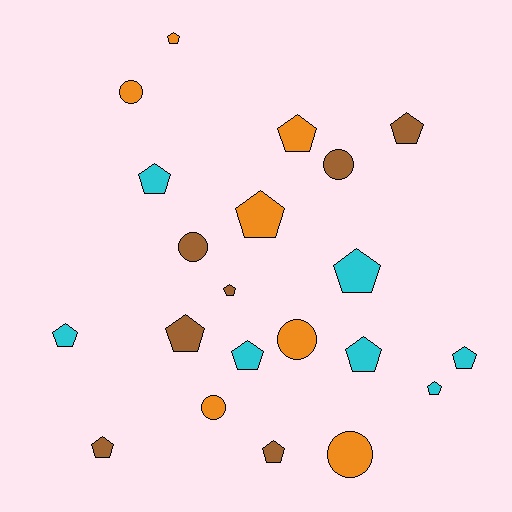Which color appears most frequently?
Orange, with 7 objects.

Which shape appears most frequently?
Pentagon, with 15 objects.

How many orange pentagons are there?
There are 3 orange pentagons.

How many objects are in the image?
There are 21 objects.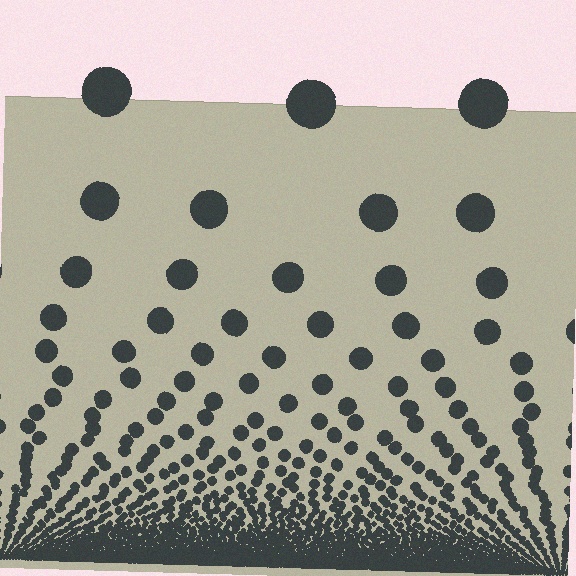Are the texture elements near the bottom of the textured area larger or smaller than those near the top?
Smaller. The gradient is inverted — elements near the bottom are smaller and denser.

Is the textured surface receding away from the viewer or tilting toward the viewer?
The surface appears to tilt toward the viewer. Texture elements get larger and sparser toward the top.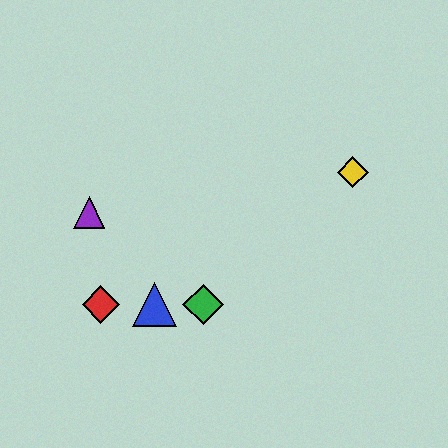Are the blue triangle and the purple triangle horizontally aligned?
No, the blue triangle is at y≈304 and the purple triangle is at y≈212.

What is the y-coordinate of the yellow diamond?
The yellow diamond is at y≈172.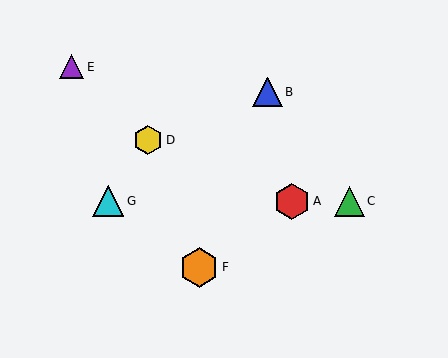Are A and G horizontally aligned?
Yes, both are at y≈201.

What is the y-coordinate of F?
Object F is at y≈267.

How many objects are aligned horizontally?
3 objects (A, C, G) are aligned horizontally.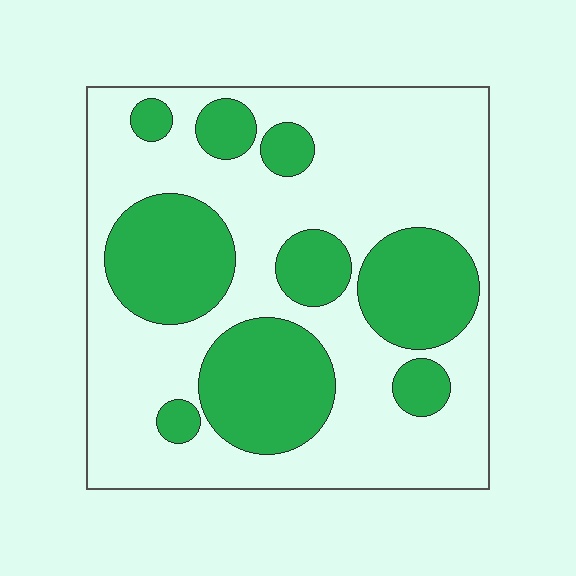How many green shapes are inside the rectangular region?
9.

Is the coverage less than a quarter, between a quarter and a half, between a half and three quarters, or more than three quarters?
Between a quarter and a half.